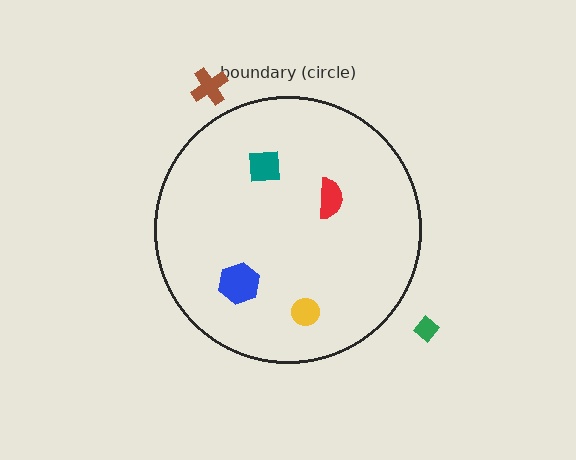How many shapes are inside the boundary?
4 inside, 2 outside.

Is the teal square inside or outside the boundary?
Inside.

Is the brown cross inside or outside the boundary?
Outside.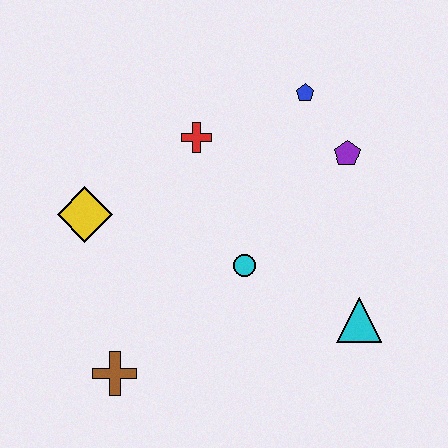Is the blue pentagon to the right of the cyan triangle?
No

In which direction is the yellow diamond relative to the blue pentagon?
The yellow diamond is to the left of the blue pentagon.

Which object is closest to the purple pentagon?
The blue pentagon is closest to the purple pentagon.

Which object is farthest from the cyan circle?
The blue pentagon is farthest from the cyan circle.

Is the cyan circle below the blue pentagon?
Yes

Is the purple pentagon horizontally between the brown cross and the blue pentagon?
No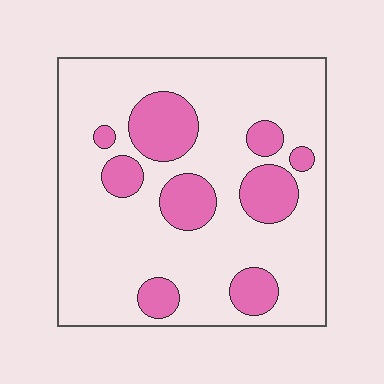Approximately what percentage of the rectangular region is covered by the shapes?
Approximately 20%.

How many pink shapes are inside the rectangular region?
9.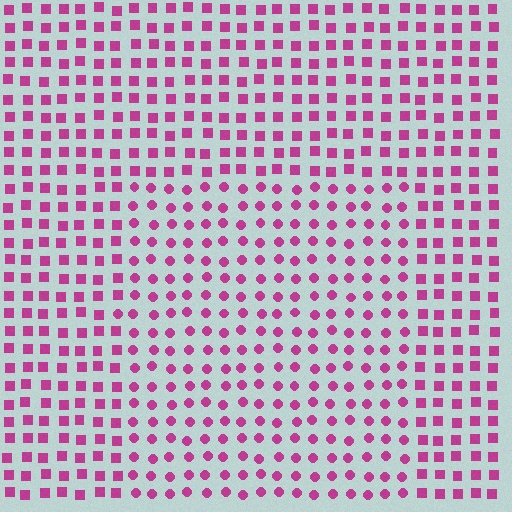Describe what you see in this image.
The image is filled with small magenta elements arranged in a uniform grid. A rectangle-shaped region contains circles, while the surrounding area contains squares. The boundary is defined purely by the change in element shape.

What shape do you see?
I see a rectangle.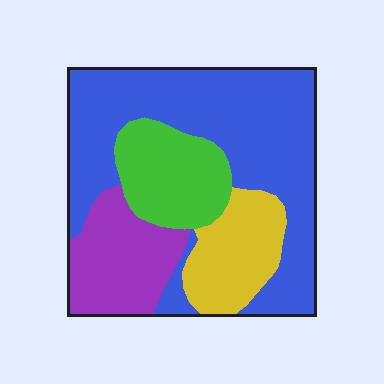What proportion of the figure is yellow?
Yellow takes up about one sixth (1/6) of the figure.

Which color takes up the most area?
Blue, at roughly 50%.